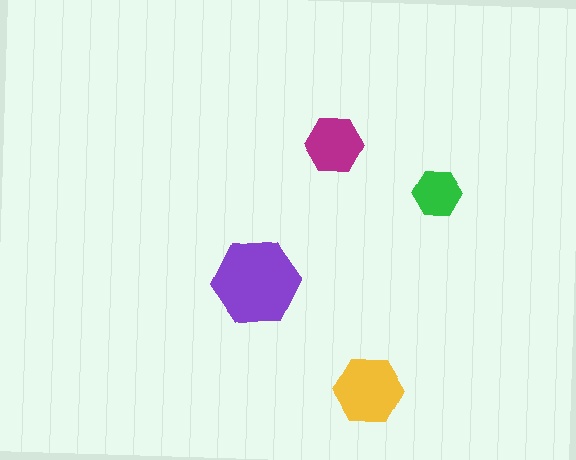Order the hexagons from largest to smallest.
the purple one, the yellow one, the magenta one, the green one.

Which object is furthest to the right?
The green hexagon is rightmost.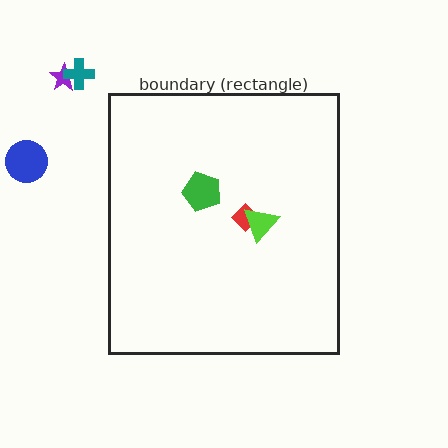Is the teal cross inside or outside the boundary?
Outside.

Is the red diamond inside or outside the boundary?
Inside.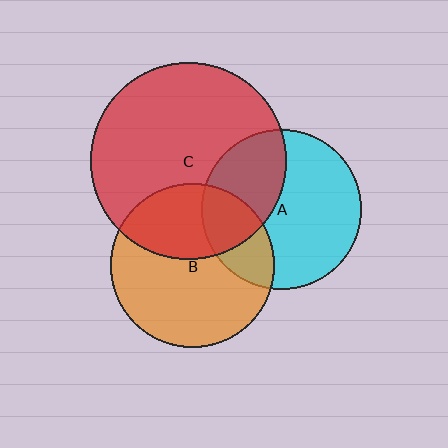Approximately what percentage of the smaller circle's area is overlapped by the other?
Approximately 35%.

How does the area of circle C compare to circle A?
Approximately 1.5 times.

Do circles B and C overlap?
Yes.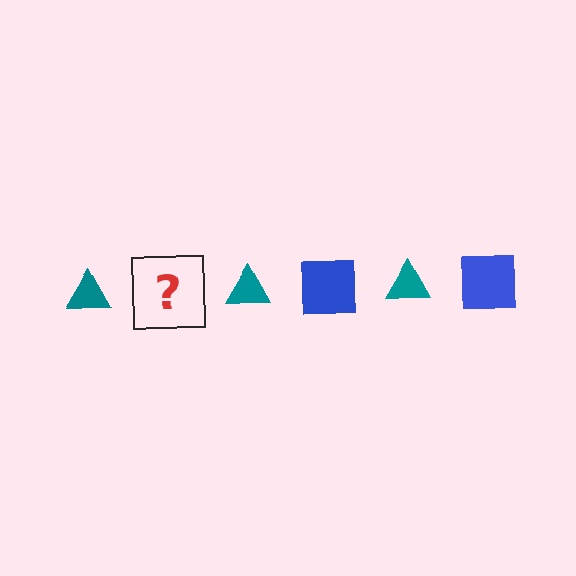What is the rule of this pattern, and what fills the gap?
The rule is that the pattern alternates between teal triangle and blue square. The gap should be filled with a blue square.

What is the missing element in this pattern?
The missing element is a blue square.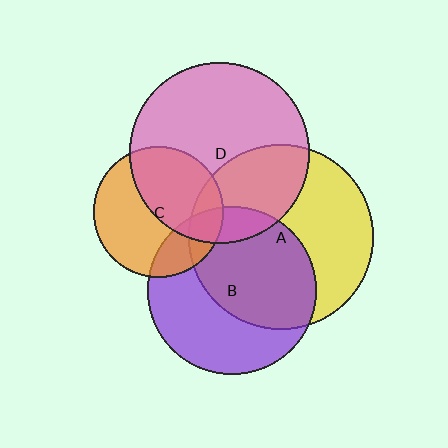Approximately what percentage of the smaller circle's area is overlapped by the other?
Approximately 20%.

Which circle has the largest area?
Circle A (yellow).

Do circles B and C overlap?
Yes.